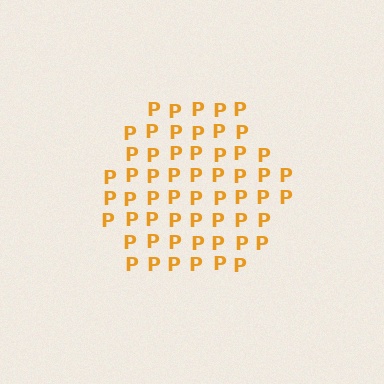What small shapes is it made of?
It is made of small letter P's.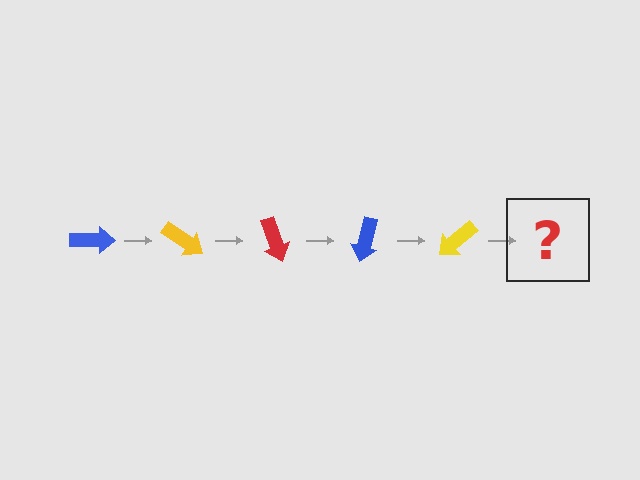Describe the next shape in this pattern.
It should be a red arrow, rotated 175 degrees from the start.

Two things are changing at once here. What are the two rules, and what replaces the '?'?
The two rules are that it rotates 35 degrees each step and the color cycles through blue, yellow, and red. The '?' should be a red arrow, rotated 175 degrees from the start.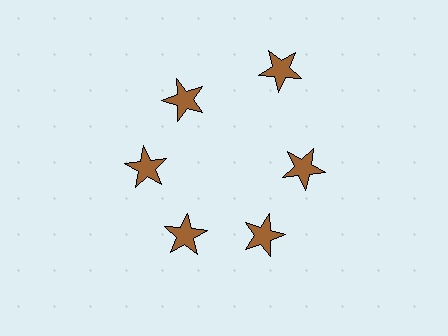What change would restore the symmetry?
The symmetry would be restored by moving it inward, back onto the ring so that all 6 stars sit at equal angles and equal distance from the center.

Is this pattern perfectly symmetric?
No. The 6 brown stars are arranged in a ring, but one element near the 1 o'clock position is pushed outward from the center, breaking the 6-fold rotational symmetry.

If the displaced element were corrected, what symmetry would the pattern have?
It would have 6-fold rotational symmetry — the pattern would map onto itself every 60 degrees.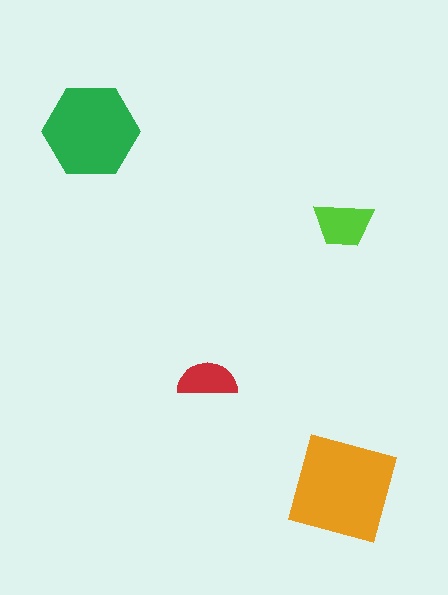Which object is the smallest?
The red semicircle.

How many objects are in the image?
There are 4 objects in the image.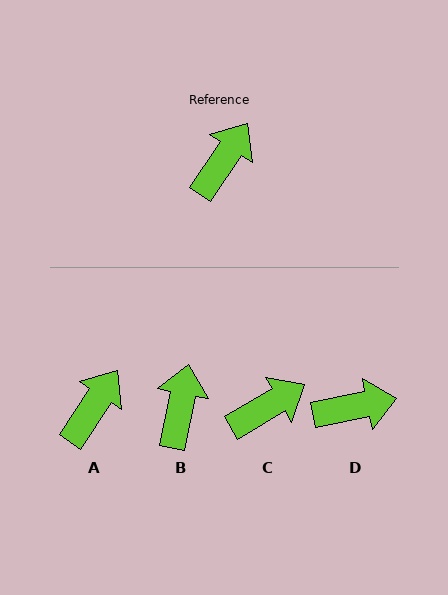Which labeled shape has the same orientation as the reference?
A.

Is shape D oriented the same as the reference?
No, it is off by about 45 degrees.